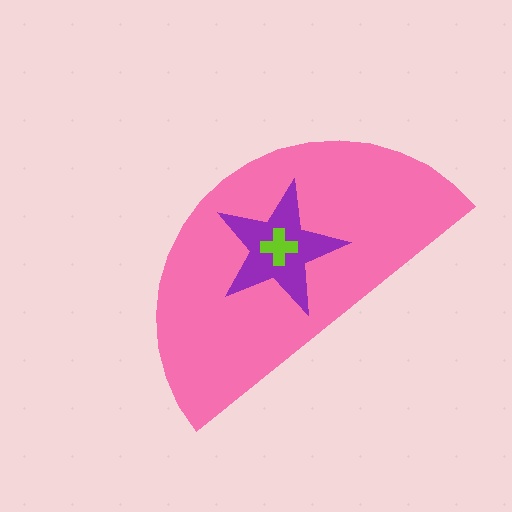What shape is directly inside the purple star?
The lime cross.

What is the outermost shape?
The pink semicircle.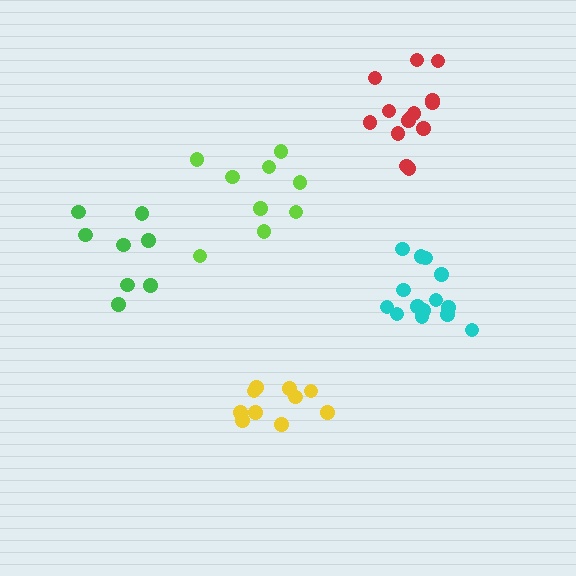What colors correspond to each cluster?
The clusters are colored: cyan, yellow, green, lime, red.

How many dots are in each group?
Group 1: 14 dots, Group 2: 10 dots, Group 3: 8 dots, Group 4: 9 dots, Group 5: 14 dots (55 total).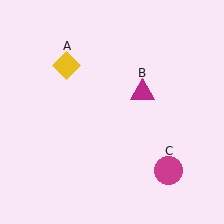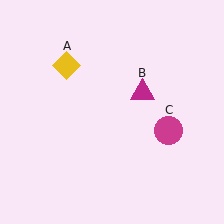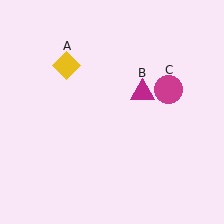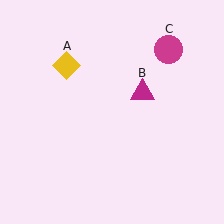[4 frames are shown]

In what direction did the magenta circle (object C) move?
The magenta circle (object C) moved up.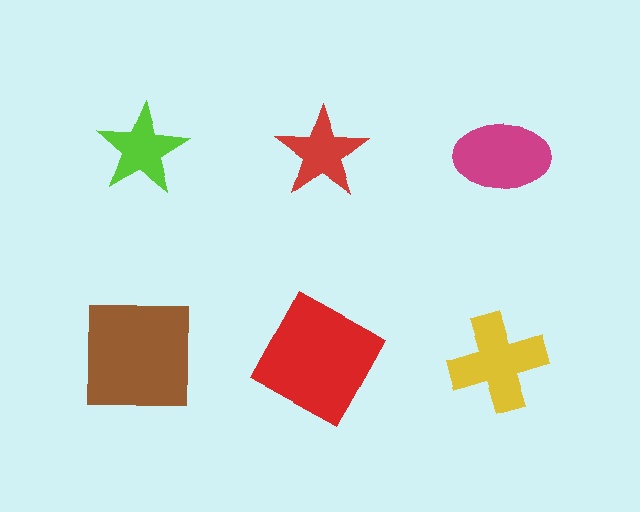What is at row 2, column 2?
A red square.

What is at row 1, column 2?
A red star.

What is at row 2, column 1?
A brown square.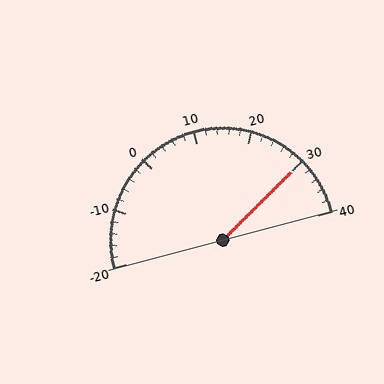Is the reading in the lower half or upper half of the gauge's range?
The reading is in the upper half of the range (-20 to 40).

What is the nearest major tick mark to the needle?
The nearest major tick mark is 30.